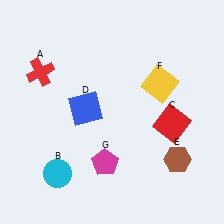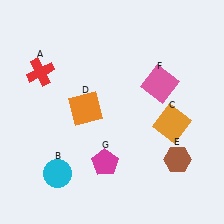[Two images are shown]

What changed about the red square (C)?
In Image 1, C is red. In Image 2, it changed to orange.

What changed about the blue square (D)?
In Image 1, D is blue. In Image 2, it changed to orange.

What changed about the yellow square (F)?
In Image 1, F is yellow. In Image 2, it changed to pink.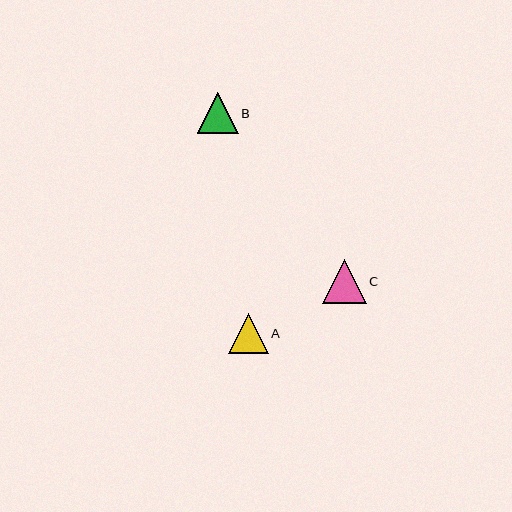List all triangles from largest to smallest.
From largest to smallest: C, B, A.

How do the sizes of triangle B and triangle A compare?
Triangle B and triangle A are approximately the same size.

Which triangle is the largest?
Triangle C is the largest with a size of approximately 44 pixels.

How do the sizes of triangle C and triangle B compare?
Triangle C and triangle B are approximately the same size.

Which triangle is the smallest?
Triangle A is the smallest with a size of approximately 40 pixels.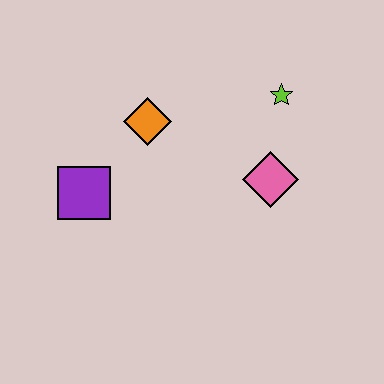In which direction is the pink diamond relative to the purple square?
The pink diamond is to the right of the purple square.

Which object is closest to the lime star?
The pink diamond is closest to the lime star.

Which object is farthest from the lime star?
The purple square is farthest from the lime star.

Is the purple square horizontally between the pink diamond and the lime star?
No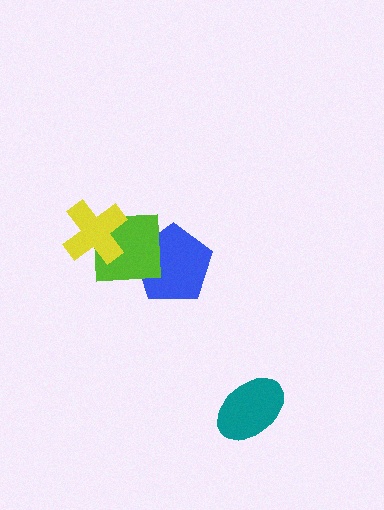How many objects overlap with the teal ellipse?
0 objects overlap with the teal ellipse.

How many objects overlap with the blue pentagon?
1 object overlaps with the blue pentagon.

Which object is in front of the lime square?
The yellow cross is in front of the lime square.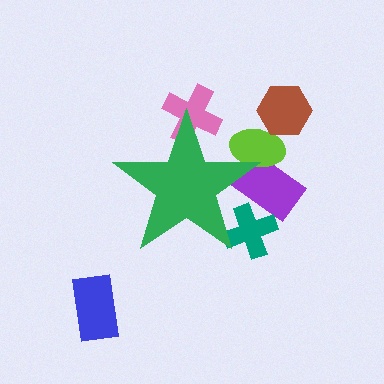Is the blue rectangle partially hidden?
No, the blue rectangle is fully visible.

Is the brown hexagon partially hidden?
No, the brown hexagon is fully visible.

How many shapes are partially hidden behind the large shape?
4 shapes are partially hidden.